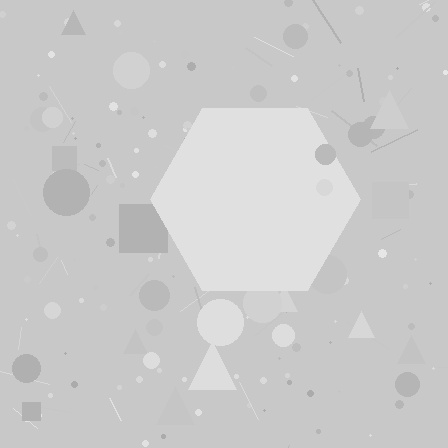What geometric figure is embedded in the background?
A hexagon is embedded in the background.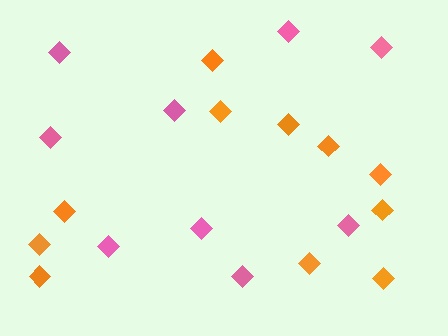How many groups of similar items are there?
There are 2 groups: one group of orange diamonds (11) and one group of pink diamonds (9).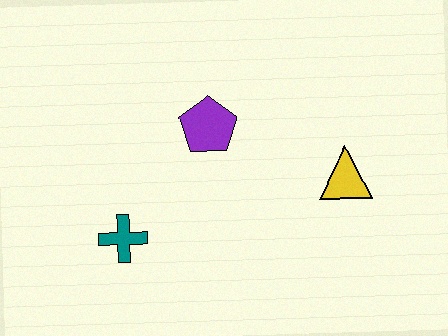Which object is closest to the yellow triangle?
The purple pentagon is closest to the yellow triangle.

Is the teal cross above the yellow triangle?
No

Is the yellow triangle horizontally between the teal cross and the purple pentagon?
No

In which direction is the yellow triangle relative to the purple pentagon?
The yellow triangle is to the right of the purple pentagon.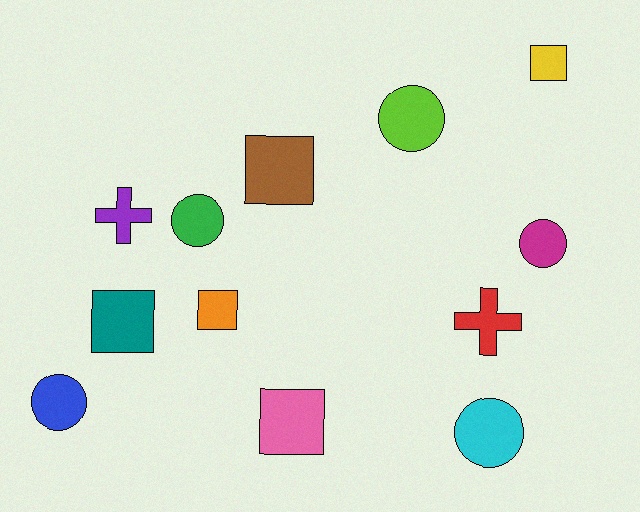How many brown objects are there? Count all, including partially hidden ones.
There is 1 brown object.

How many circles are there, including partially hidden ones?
There are 5 circles.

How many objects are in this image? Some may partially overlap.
There are 12 objects.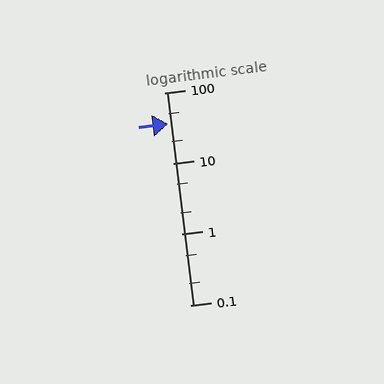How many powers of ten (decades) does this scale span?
The scale spans 3 decades, from 0.1 to 100.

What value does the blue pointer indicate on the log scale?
The pointer indicates approximately 36.